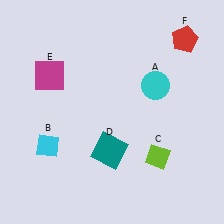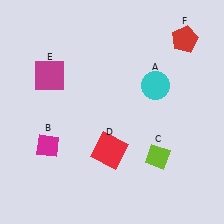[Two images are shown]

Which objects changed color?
B changed from cyan to magenta. D changed from teal to red.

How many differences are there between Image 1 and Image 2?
There are 2 differences between the two images.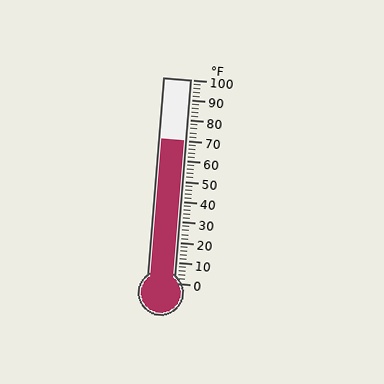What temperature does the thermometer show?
The thermometer shows approximately 70°F.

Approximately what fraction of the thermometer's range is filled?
The thermometer is filled to approximately 70% of its range.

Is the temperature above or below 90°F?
The temperature is below 90°F.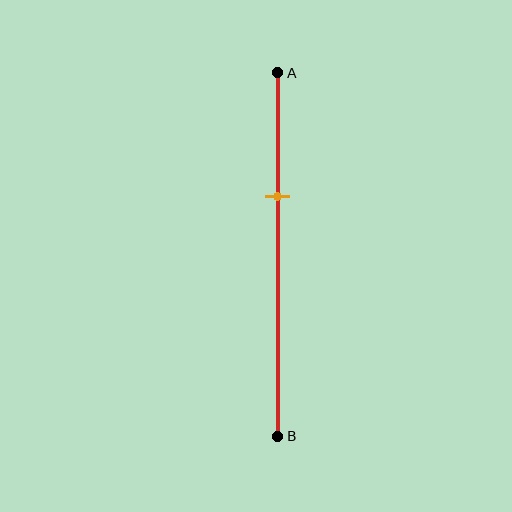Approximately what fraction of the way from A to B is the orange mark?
The orange mark is approximately 35% of the way from A to B.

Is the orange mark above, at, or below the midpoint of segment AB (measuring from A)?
The orange mark is above the midpoint of segment AB.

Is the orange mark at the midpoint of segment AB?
No, the mark is at about 35% from A, not at the 50% midpoint.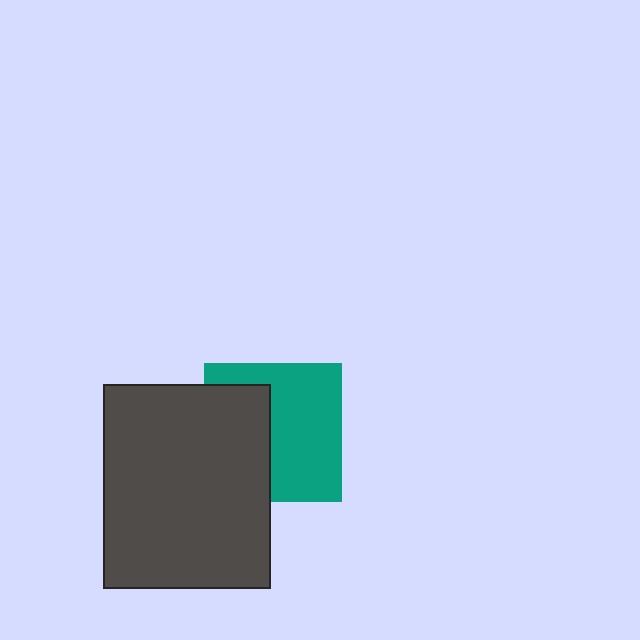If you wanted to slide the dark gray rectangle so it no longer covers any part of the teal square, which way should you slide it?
Slide it left — that is the most direct way to separate the two shapes.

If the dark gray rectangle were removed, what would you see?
You would see the complete teal square.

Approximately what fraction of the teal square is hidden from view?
Roughly 42% of the teal square is hidden behind the dark gray rectangle.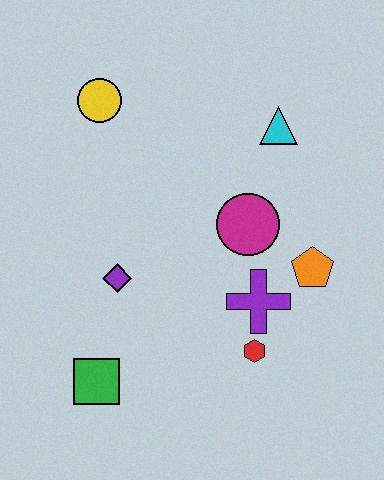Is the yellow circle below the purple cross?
No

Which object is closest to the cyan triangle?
The magenta circle is closest to the cyan triangle.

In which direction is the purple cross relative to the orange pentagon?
The purple cross is to the left of the orange pentagon.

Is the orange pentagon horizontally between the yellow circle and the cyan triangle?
No